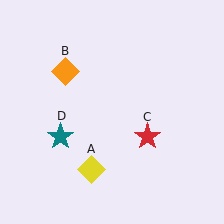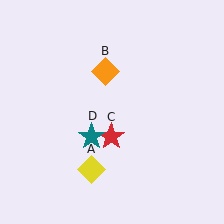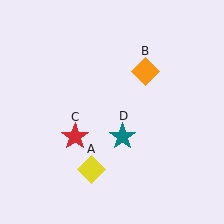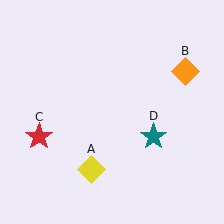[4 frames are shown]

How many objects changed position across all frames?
3 objects changed position: orange diamond (object B), red star (object C), teal star (object D).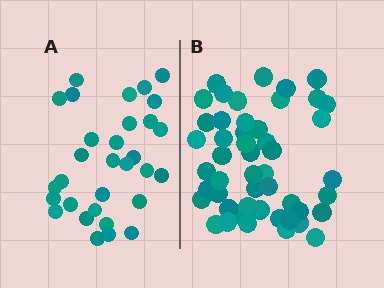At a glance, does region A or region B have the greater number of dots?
Region B (the right region) has more dots.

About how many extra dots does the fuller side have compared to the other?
Region B has approximately 20 more dots than region A.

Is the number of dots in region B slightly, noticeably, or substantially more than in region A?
Region B has substantially more. The ratio is roughly 1.6 to 1.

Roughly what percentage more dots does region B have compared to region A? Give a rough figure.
About 60% more.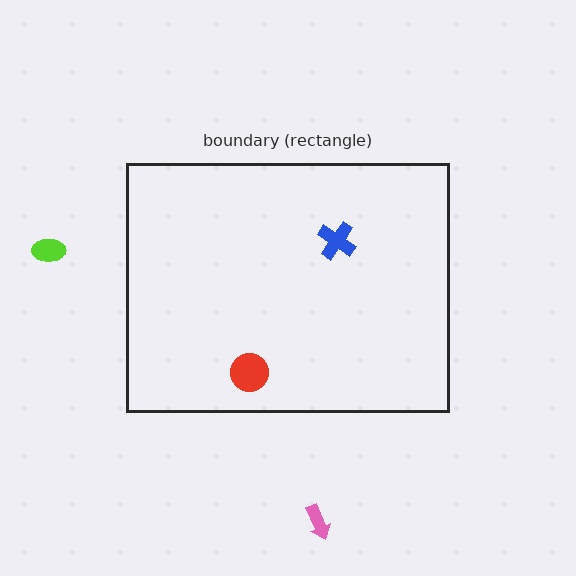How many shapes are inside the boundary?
2 inside, 2 outside.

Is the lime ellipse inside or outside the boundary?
Outside.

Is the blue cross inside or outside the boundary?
Inside.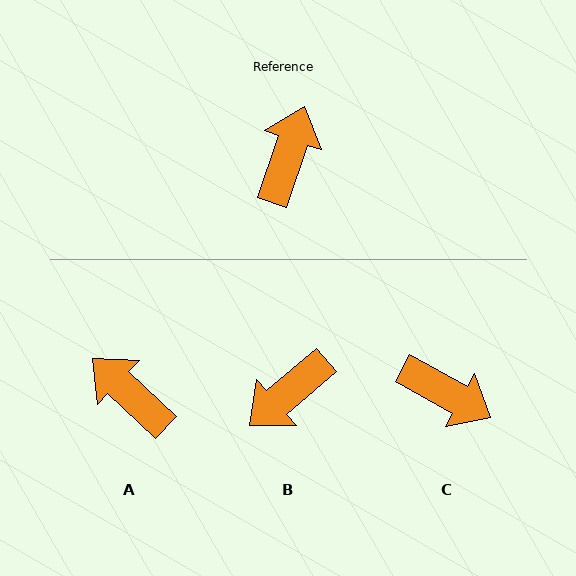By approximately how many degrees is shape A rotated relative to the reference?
Approximately 65 degrees counter-clockwise.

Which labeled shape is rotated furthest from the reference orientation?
B, about 149 degrees away.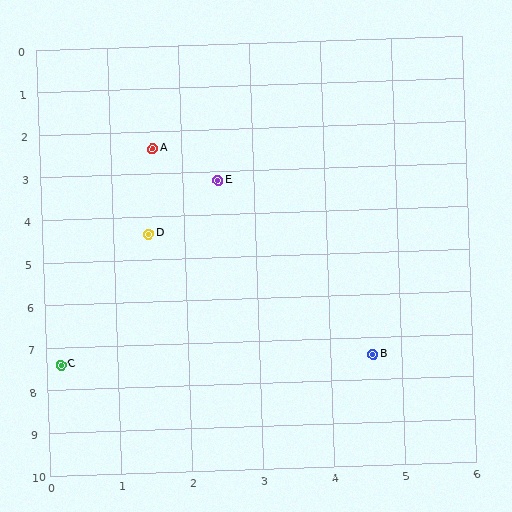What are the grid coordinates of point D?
Point D is at approximately (1.5, 4.4).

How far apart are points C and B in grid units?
Points C and B are about 4.4 grid units apart.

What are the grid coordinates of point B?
Point B is at approximately (4.6, 7.4).